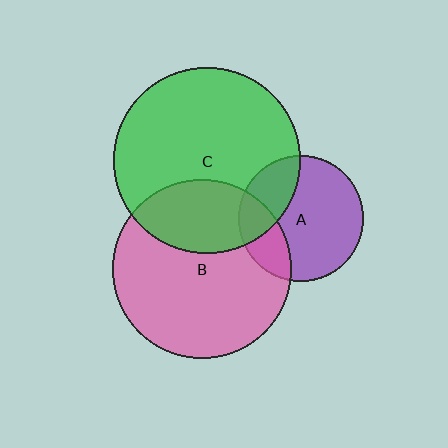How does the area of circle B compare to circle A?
Approximately 2.0 times.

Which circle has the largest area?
Circle C (green).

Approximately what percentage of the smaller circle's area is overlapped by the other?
Approximately 30%.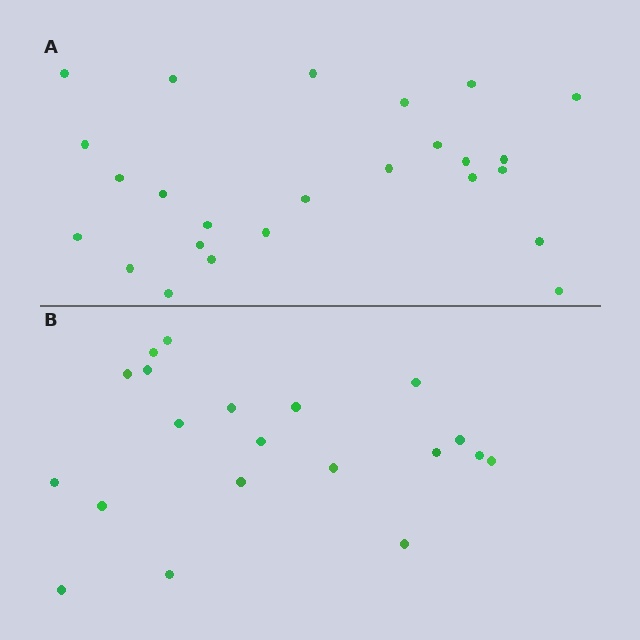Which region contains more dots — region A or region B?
Region A (the top region) has more dots.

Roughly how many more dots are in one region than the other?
Region A has about 5 more dots than region B.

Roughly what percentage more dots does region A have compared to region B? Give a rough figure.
About 25% more.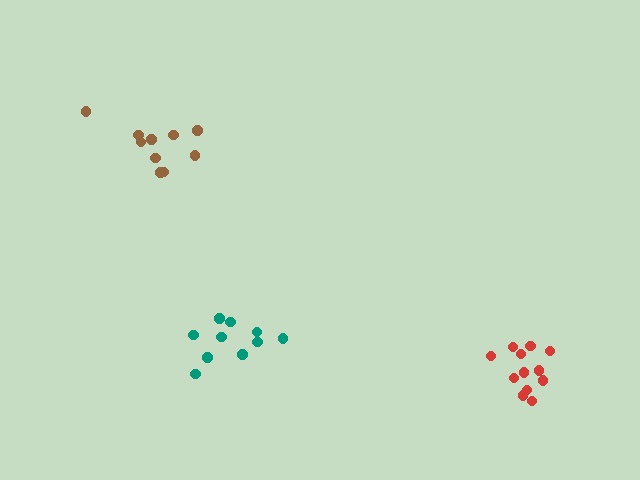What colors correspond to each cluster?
The clusters are colored: red, brown, teal.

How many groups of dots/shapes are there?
There are 3 groups.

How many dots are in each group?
Group 1: 12 dots, Group 2: 11 dots, Group 3: 10 dots (33 total).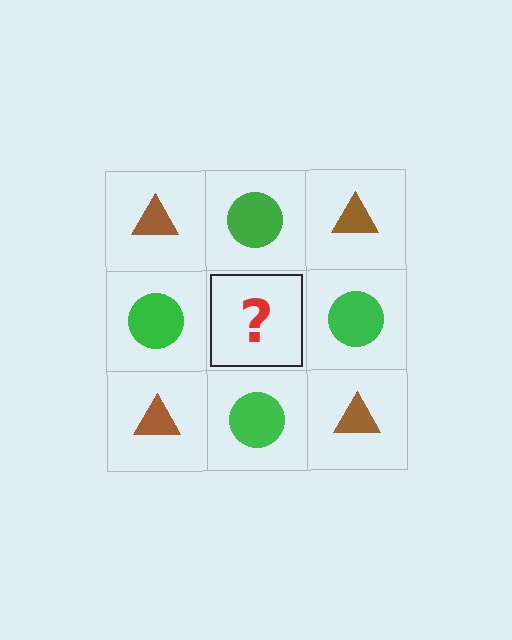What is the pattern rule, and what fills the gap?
The rule is that it alternates brown triangle and green circle in a checkerboard pattern. The gap should be filled with a brown triangle.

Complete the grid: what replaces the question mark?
The question mark should be replaced with a brown triangle.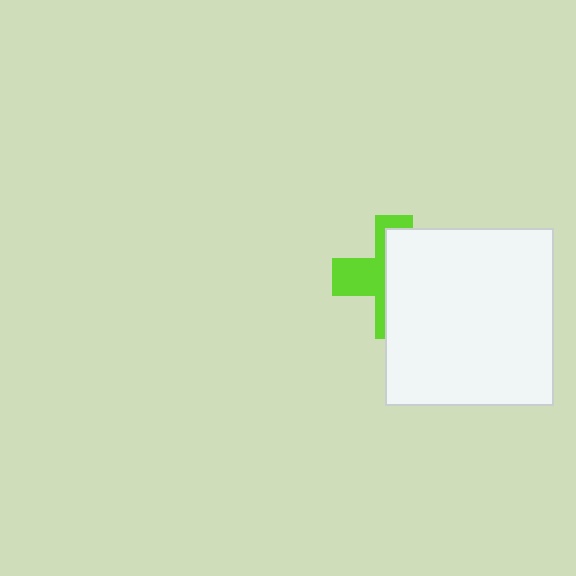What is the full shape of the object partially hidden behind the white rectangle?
The partially hidden object is a lime cross.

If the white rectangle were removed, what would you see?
You would see the complete lime cross.